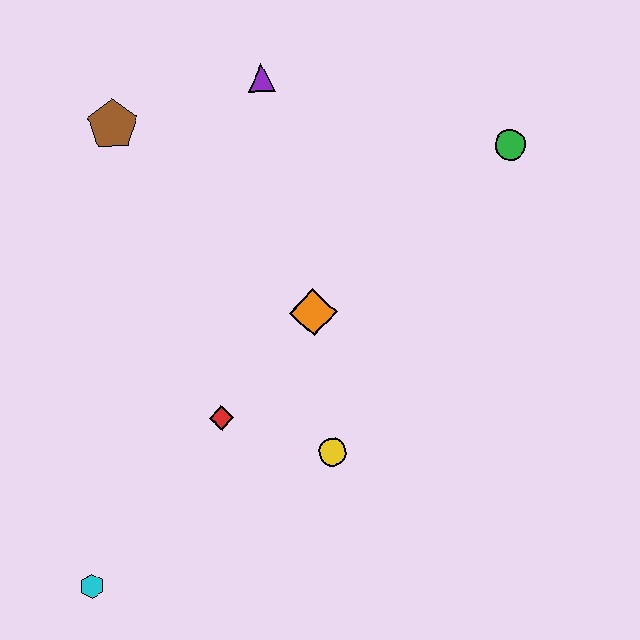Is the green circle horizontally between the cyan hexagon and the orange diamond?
No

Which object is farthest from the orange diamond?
The cyan hexagon is farthest from the orange diamond.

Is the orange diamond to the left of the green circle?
Yes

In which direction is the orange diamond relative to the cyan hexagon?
The orange diamond is above the cyan hexagon.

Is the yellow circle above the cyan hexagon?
Yes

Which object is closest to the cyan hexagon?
The red diamond is closest to the cyan hexagon.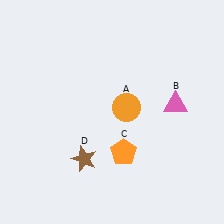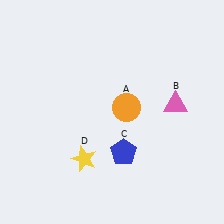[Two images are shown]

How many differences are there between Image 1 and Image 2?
There are 2 differences between the two images.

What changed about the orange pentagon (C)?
In Image 1, C is orange. In Image 2, it changed to blue.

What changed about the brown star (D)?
In Image 1, D is brown. In Image 2, it changed to yellow.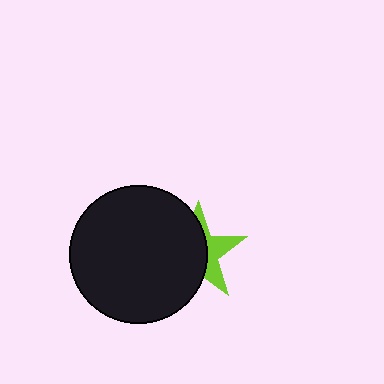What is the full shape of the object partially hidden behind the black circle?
The partially hidden object is a lime star.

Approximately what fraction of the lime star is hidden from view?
Roughly 62% of the lime star is hidden behind the black circle.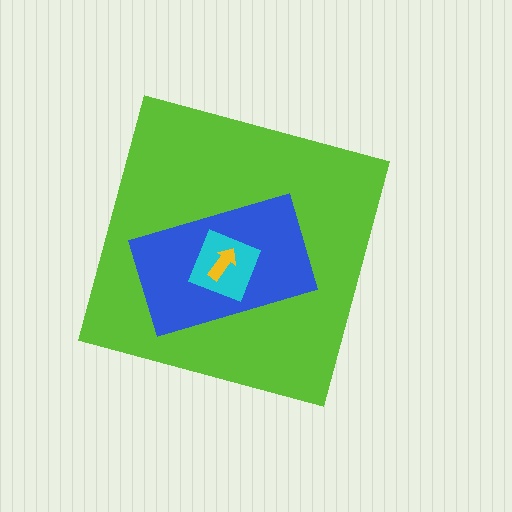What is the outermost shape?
The lime diamond.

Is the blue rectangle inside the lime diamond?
Yes.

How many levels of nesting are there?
4.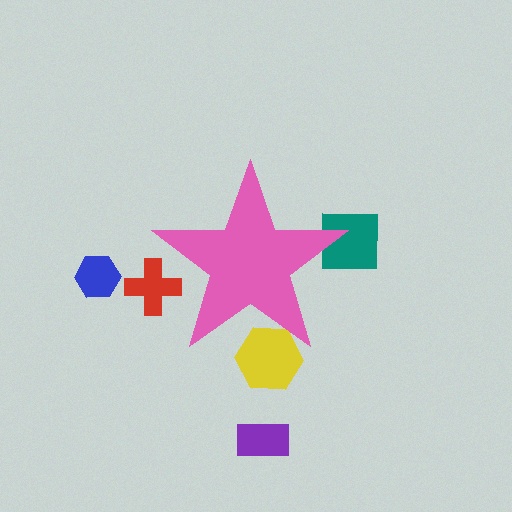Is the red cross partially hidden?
Yes, the red cross is partially hidden behind the pink star.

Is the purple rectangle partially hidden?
No, the purple rectangle is fully visible.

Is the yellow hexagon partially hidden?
Yes, the yellow hexagon is partially hidden behind the pink star.